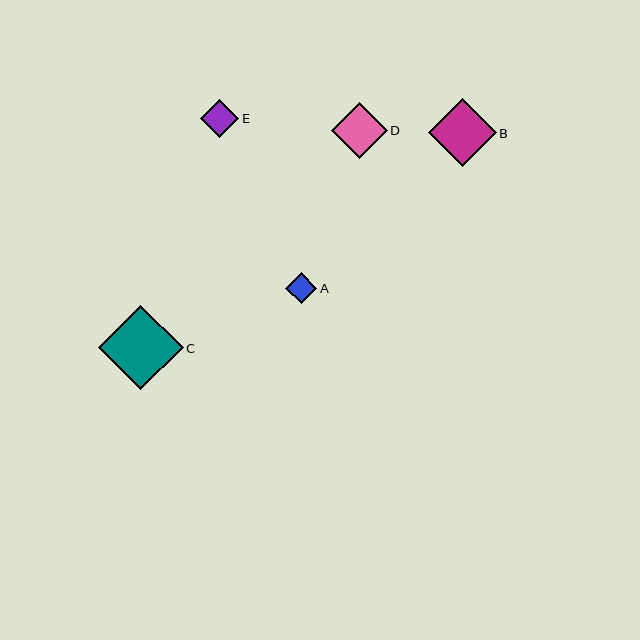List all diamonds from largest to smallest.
From largest to smallest: C, B, D, E, A.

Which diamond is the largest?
Diamond C is the largest with a size of approximately 85 pixels.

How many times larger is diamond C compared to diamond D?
Diamond C is approximately 1.5 times the size of diamond D.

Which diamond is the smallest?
Diamond A is the smallest with a size of approximately 31 pixels.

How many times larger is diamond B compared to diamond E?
Diamond B is approximately 1.8 times the size of diamond E.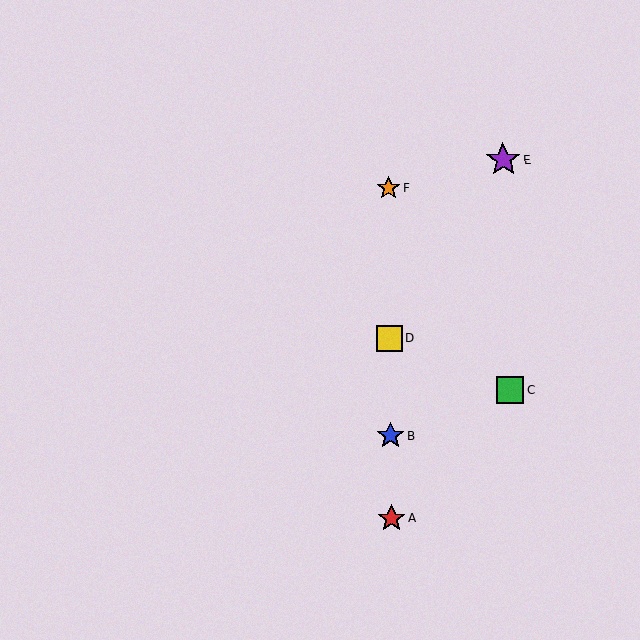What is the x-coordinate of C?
Object C is at x≈510.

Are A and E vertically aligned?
No, A is at x≈391 and E is at x≈503.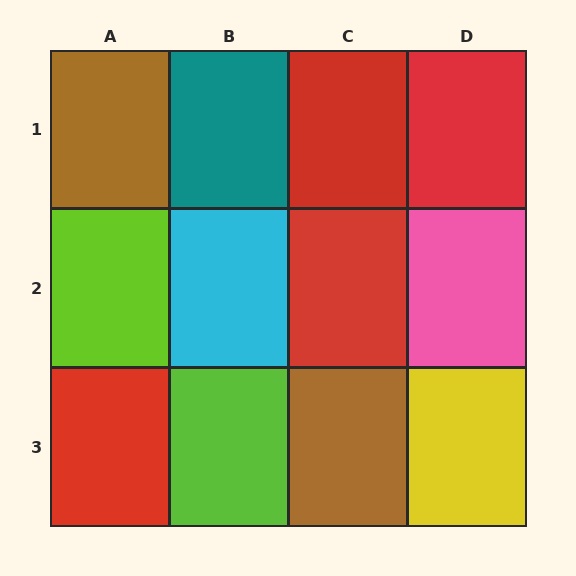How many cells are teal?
1 cell is teal.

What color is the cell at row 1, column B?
Teal.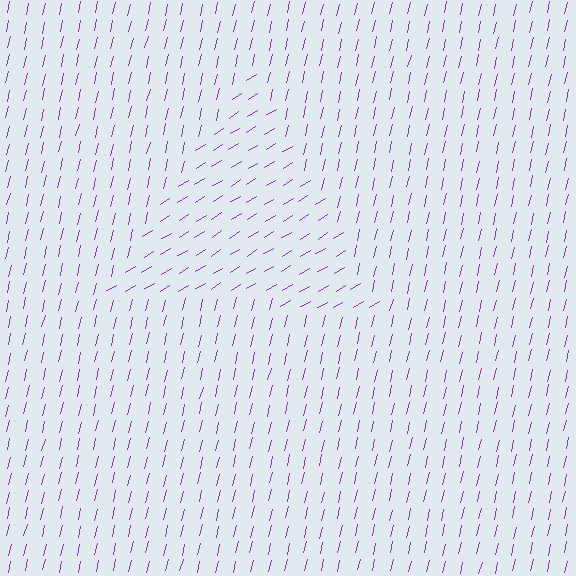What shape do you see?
I see a triangle.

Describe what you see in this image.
The image is filled with small purple line segments. A triangle region in the image has lines oriented differently from the surrounding lines, creating a visible texture boundary.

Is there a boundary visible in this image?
Yes, there is a texture boundary formed by a change in line orientation.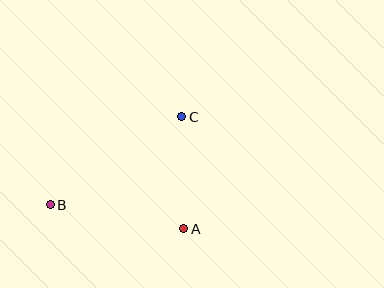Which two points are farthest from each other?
Points B and C are farthest from each other.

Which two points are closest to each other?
Points A and C are closest to each other.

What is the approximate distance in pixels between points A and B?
The distance between A and B is approximately 136 pixels.